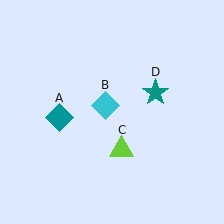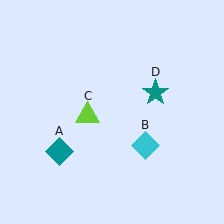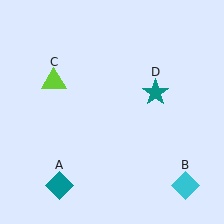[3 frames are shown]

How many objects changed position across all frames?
3 objects changed position: teal diamond (object A), cyan diamond (object B), lime triangle (object C).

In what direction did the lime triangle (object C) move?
The lime triangle (object C) moved up and to the left.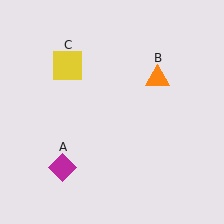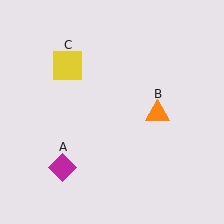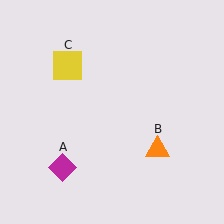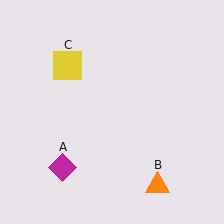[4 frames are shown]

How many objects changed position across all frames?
1 object changed position: orange triangle (object B).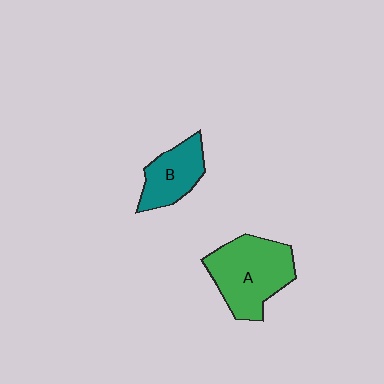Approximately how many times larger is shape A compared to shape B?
Approximately 1.7 times.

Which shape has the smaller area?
Shape B (teal).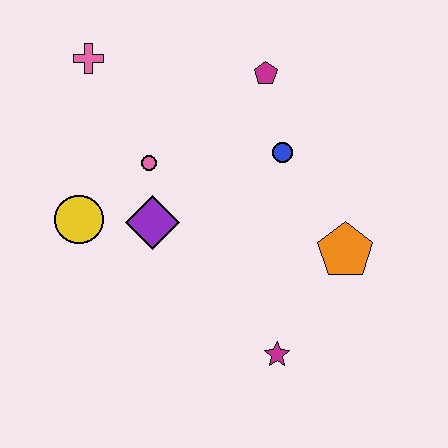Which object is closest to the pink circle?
The purple diamond is closest to the pink circle.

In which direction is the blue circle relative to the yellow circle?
The blue circle is to the right of the yellow circle.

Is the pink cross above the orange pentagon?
Yes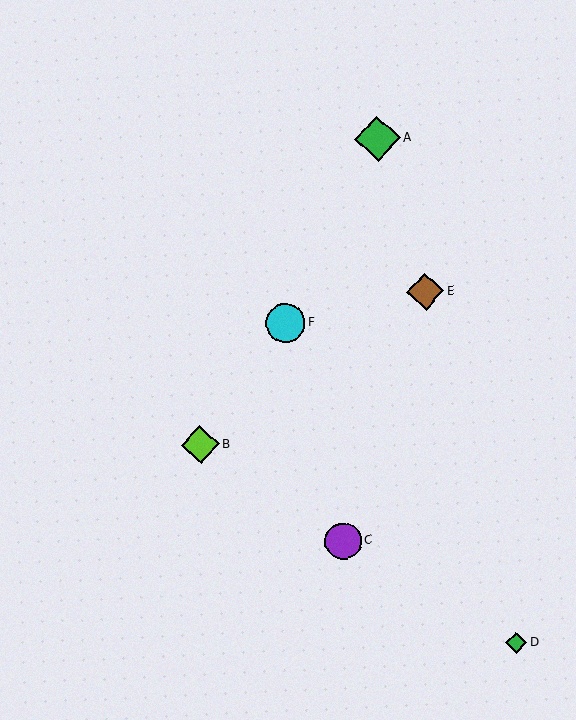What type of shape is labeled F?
Shape F is a cyan circle.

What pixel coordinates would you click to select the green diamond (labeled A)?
Click at (377, 139) to select the green diamond A.